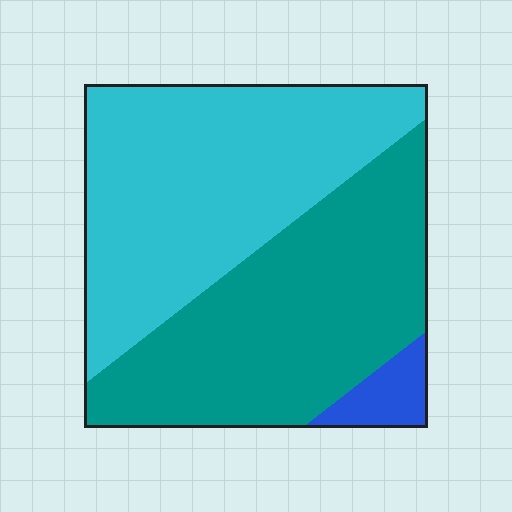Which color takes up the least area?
Blue, at roughly 5%.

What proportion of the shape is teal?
Teal covers 46% of the shape.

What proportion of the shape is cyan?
Cyan takes up about one half (1/2) of the shape.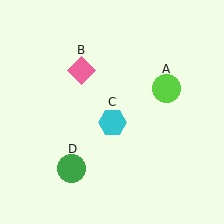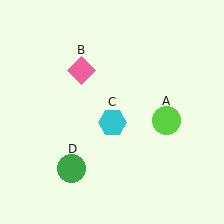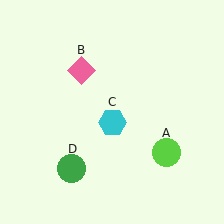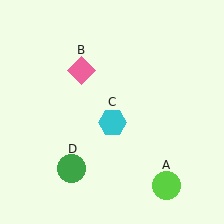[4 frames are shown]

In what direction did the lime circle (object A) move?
The lime circle (object A) moved down.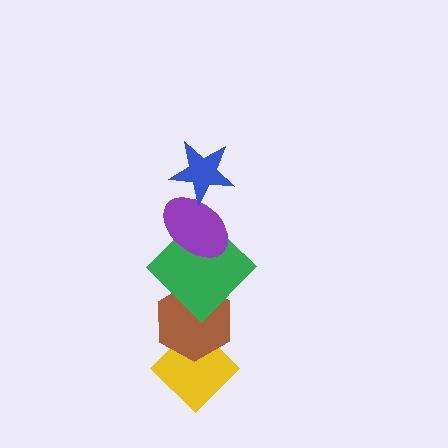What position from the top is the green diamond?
The green diamond is 3rd from the top.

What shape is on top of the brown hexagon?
The green diamond is on top of the brown hexagon.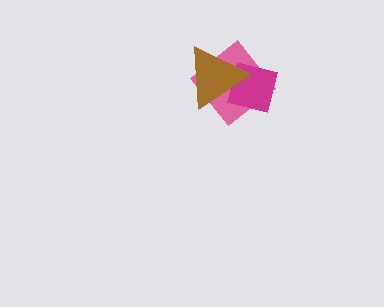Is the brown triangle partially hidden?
No, no other shape covers it.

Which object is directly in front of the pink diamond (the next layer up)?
The magenta square is directly in front of the pink diamond.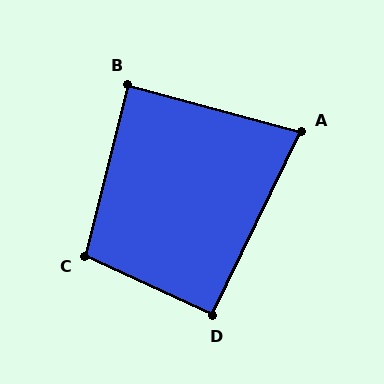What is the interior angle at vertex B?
Approximately 89 degrees (approximately right).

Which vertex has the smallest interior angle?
A, at approximately 79 degrees.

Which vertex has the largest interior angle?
C, at approximately 101 degrees.